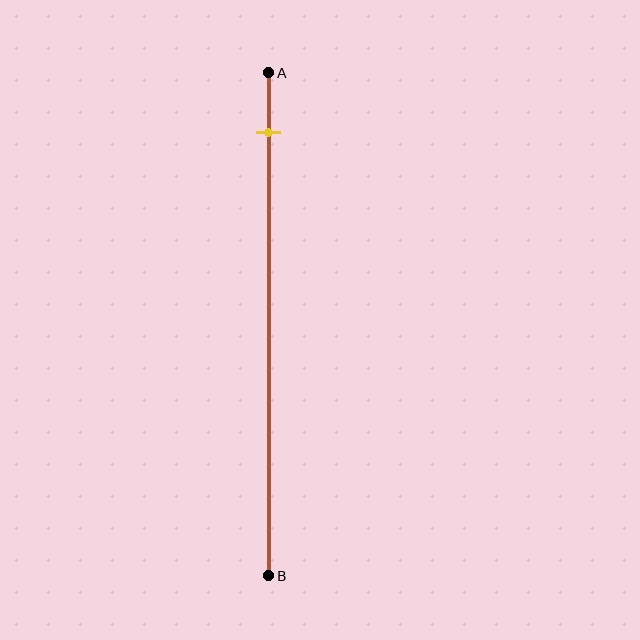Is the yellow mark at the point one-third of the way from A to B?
No, the mark is at about 10% from A, not at the 33% one-third point.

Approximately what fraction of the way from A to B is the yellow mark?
The yellow mark is approximately 10% of the way from A to B.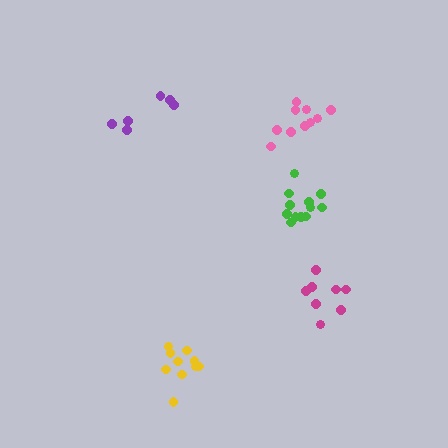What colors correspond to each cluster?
The clusters are colored: yellow, purple, green, magenta, pink.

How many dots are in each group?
Group 1: 10 dots, Group 2: 6 dots, Group 3: 12 dots, Group 4: 8 dots, Group 5: 11 dots (47 total).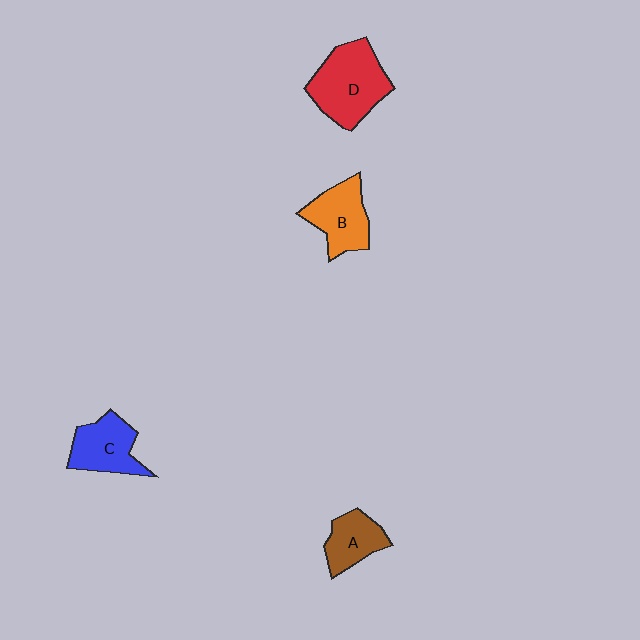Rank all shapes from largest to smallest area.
From largest to smallest: D (red), B (orange), C (blue), A (brown).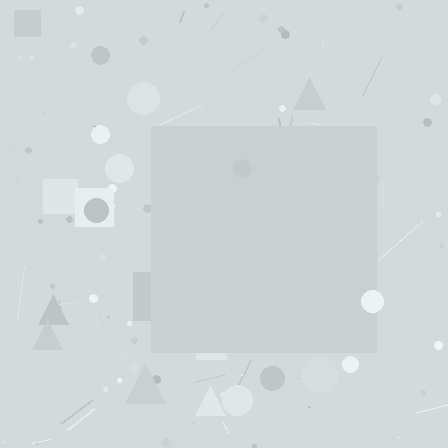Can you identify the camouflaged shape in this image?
The camouflaged shape is a square.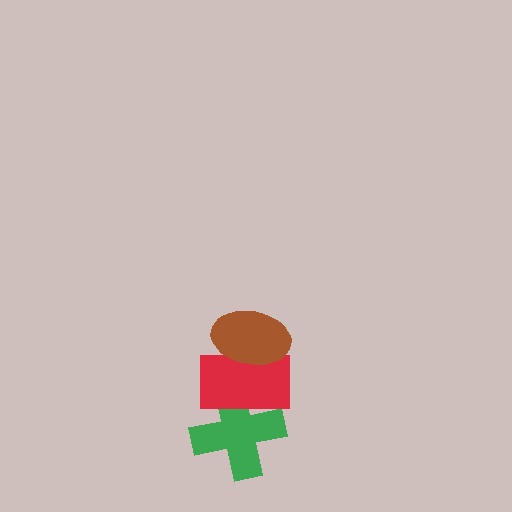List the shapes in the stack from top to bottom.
From top to bottom: the brown ellipse, the red rectangle, the green cross.